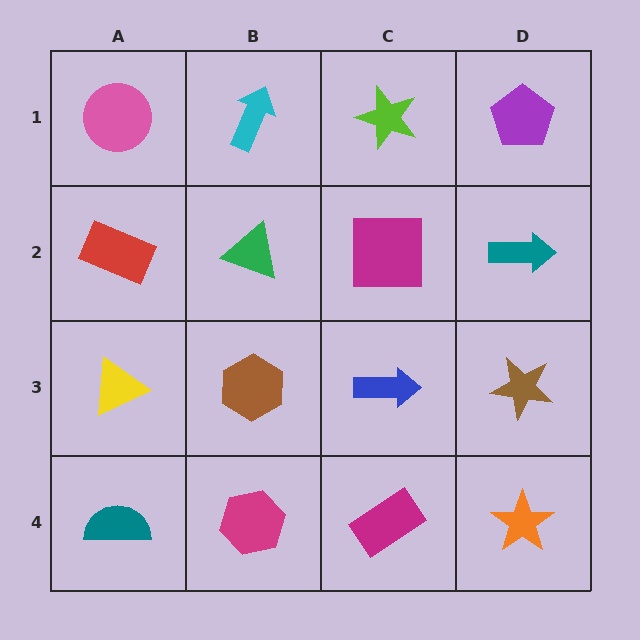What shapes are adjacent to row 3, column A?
A red rectangle (row 2, column A), a teal semicircle (row 4, column A), a brown hexagon (row 3, column B).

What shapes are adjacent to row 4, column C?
A blue arrow (row 3, column C), a magenta hexagon (row 4, column B), an orange star (row 4, column D).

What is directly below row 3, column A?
A teal semicircle.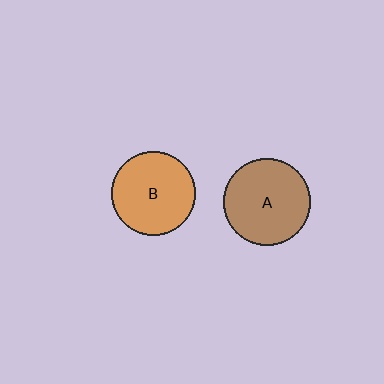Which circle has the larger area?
Circle A (brown).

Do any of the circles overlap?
No, none of the circles overlap.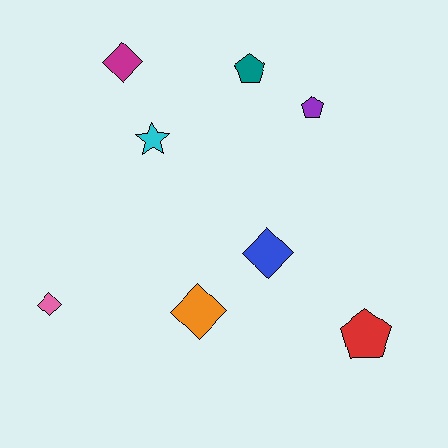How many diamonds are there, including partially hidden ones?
There are 4 diamonds.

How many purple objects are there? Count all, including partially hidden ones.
There is 1 purple object.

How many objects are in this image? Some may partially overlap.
There are 8 objects.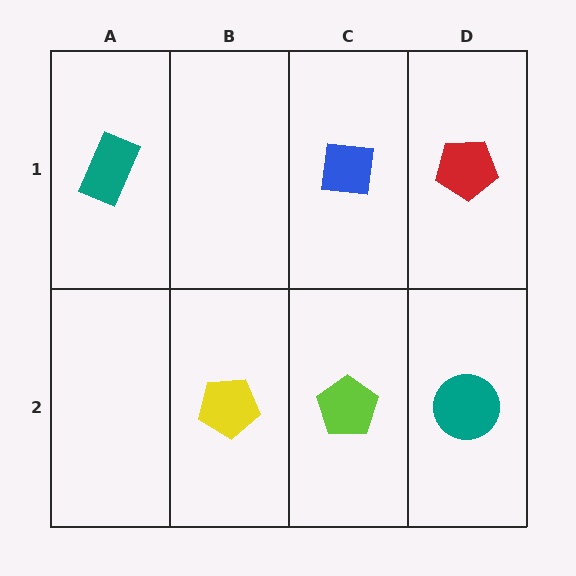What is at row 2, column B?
A yellow pentagon.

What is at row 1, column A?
A teal rectangle.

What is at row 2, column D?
A teal circle.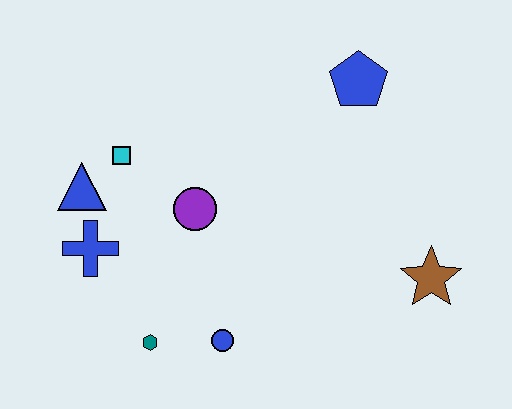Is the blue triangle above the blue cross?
Yes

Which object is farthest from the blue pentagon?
The teal hexagon is farthest from the blue pentagon.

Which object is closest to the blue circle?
The teal hexagon is closest to the blue circle.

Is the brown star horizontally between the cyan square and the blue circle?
No